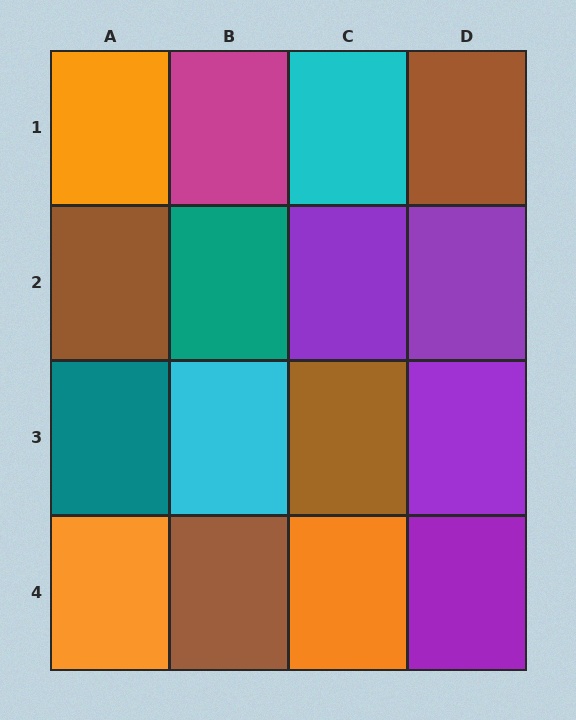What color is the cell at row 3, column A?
Teal.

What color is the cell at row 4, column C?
Orange.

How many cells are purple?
4 cells are purple.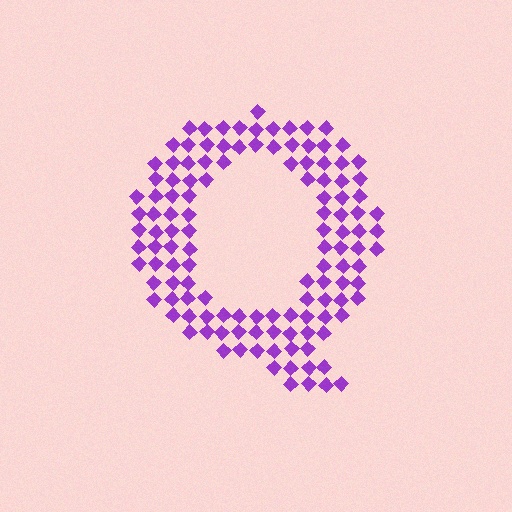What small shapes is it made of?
It is made of small diamonds.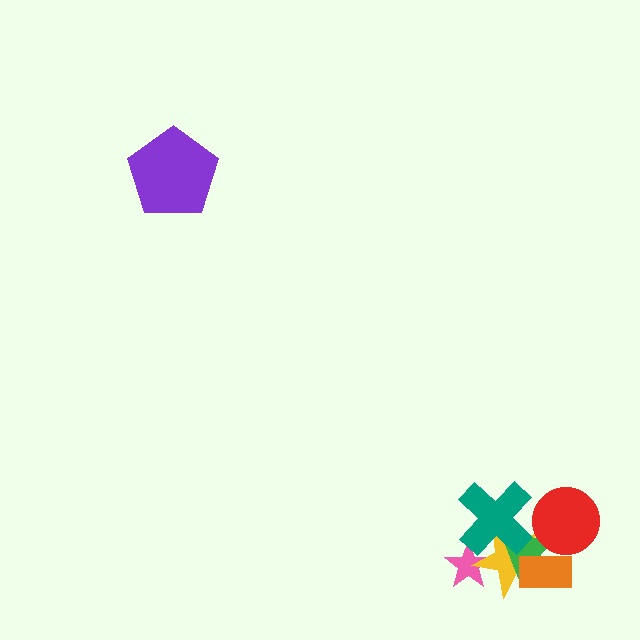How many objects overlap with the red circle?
1 object overlaps with the red circle.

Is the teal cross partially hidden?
No, no other shape covers it.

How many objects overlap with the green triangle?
4 objects overlap with the green triangle.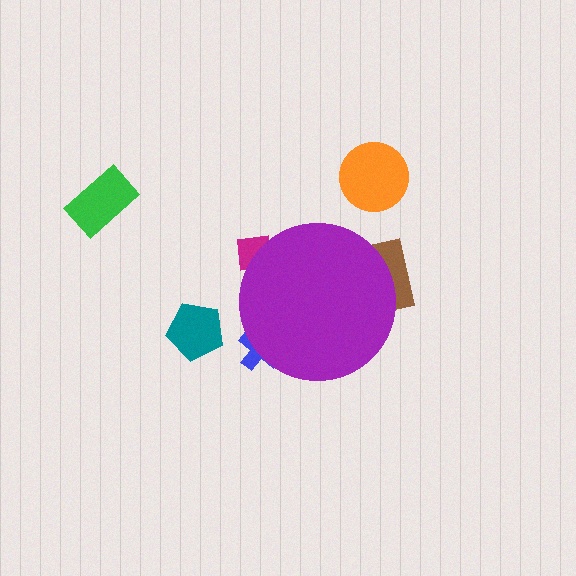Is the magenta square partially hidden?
Yes, the magenta square is partially hidden behind the purple circle.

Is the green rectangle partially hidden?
No, the green rectangle is fully visible.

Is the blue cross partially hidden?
Yes, the blue cross is partially hidden behind the purple circle.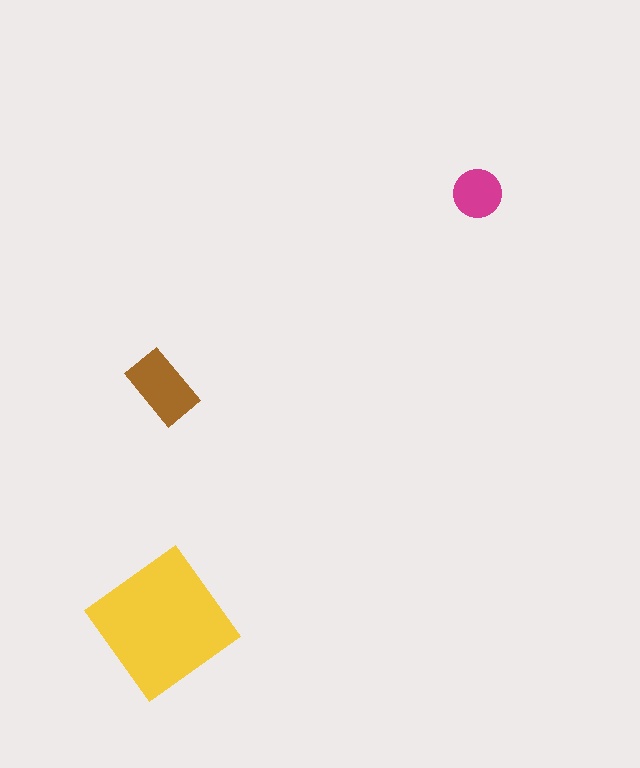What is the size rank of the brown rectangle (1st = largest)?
2nd.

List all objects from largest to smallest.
The yellow diamond, the brown rectangle, the magenta circle.